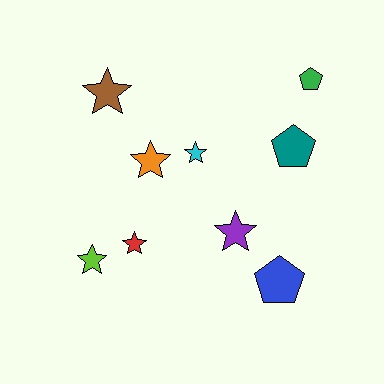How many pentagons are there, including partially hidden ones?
There are 3 pentagons.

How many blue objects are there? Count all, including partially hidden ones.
There is 1 blue object.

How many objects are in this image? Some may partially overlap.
There are 9 objects.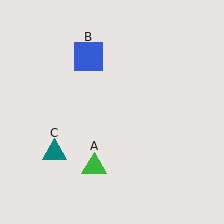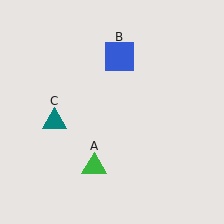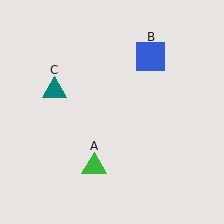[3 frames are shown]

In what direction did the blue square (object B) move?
The blue square (object B) moved right.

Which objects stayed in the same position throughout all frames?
Green triangle (object A) remained stationary.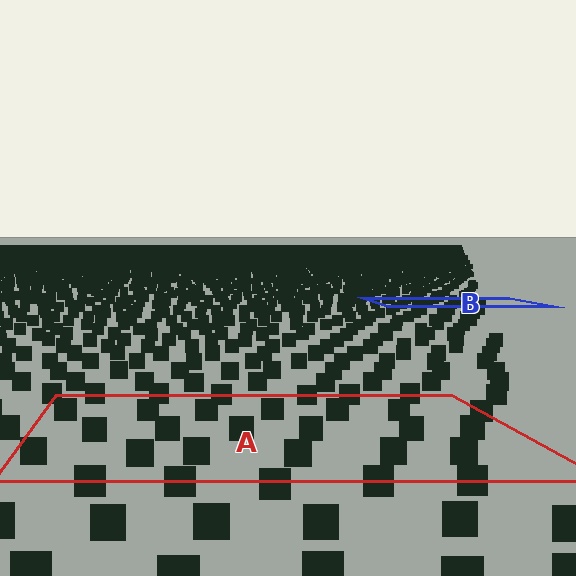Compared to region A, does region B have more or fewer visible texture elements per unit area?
Region B has more texture elements per unit area — they are packed more densely because it is farther away.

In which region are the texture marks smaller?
The texture marks are smaller in region B, because it is farther away.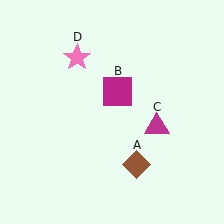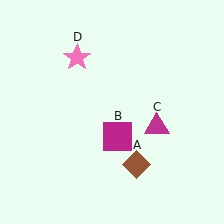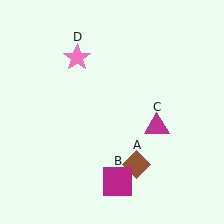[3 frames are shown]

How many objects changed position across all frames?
1 object changed position: magenta square (object B).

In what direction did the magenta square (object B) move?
The magenta square (object B) moved down.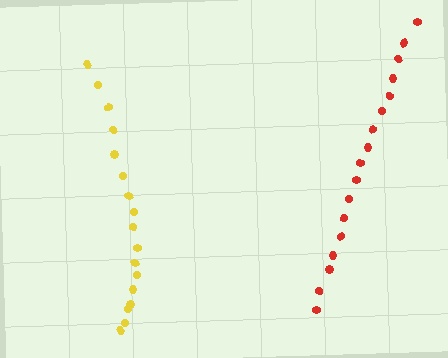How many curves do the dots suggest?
There are 2 distinct paths.